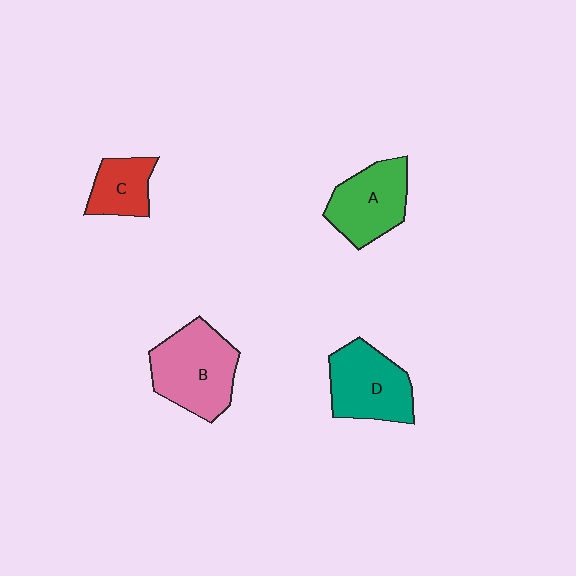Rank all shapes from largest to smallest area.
From largest to smallest: B (pink), D (teal), A (green), C (red).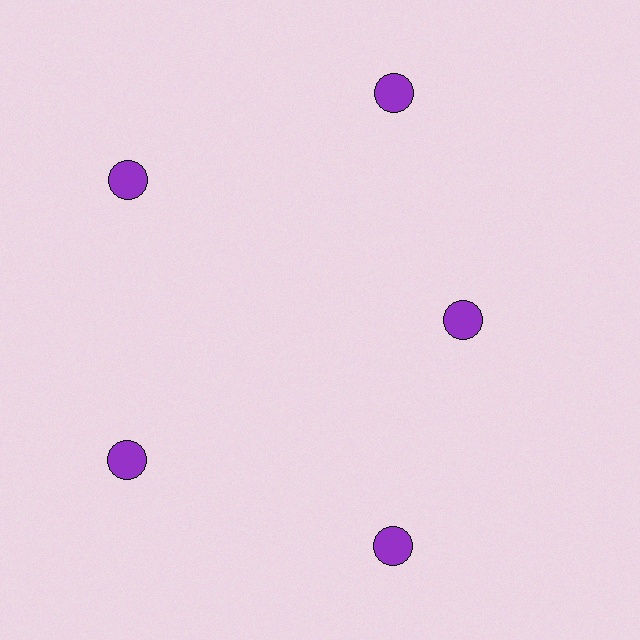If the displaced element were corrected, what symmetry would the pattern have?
It would have 5-fold rotational symmetry — the pattern would map onto itself every 72 degrees.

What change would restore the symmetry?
The symmetry would be restored by moving it outward, back onto the ring so that all 5 circles sit at equal angles and equal distance from the center.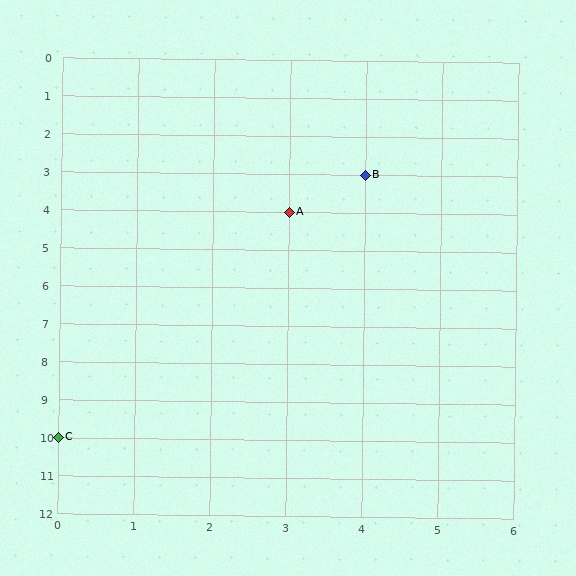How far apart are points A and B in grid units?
Points A and B are 1 column and 1 row apart (about 1.4 grid units diagonally).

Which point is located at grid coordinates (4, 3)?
Point B is at (4, 3).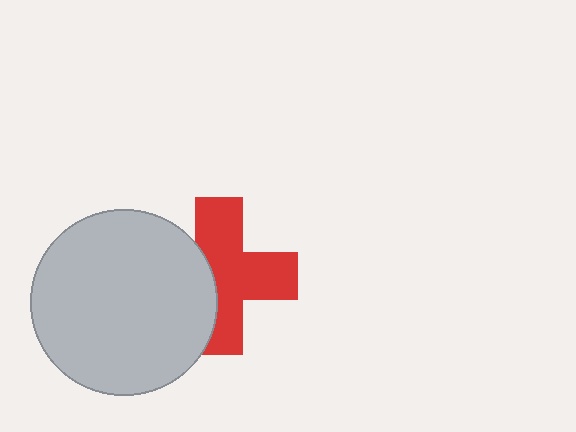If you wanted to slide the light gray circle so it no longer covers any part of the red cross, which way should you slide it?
Slide it left — that is the most direct way to separate the two shapes.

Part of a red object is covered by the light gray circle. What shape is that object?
It is a cross.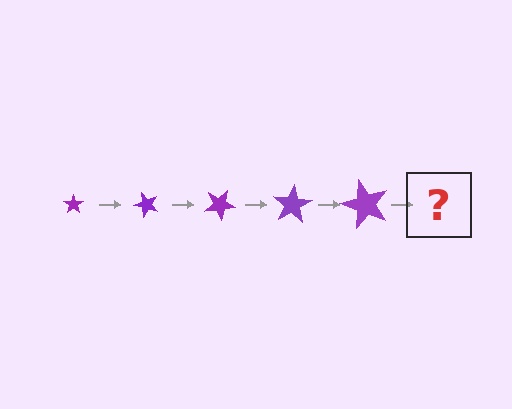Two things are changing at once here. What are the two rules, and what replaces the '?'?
The two rules are that the star grows larger each step and it rotates 50 degrees each step. The '?' should be a star, larger than the previous one and rotated 250 degrees from the start.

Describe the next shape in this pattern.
It should be a star, larger than the previous one and rotated 250 degrees from the start.